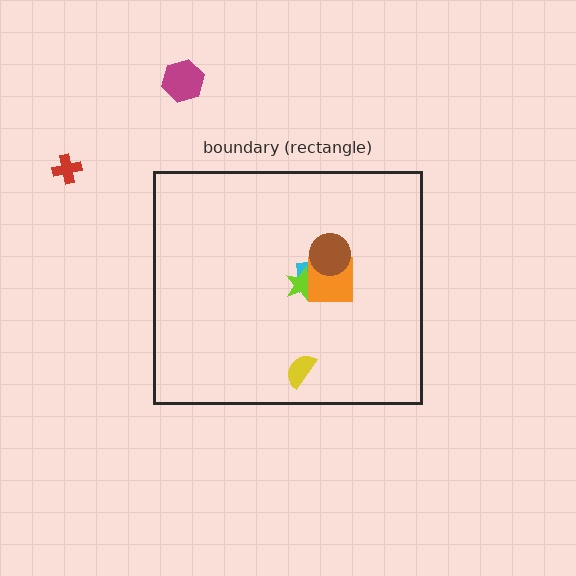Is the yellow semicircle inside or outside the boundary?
Inside.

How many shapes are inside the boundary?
5 inside, 2 outside.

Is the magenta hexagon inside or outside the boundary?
Outside.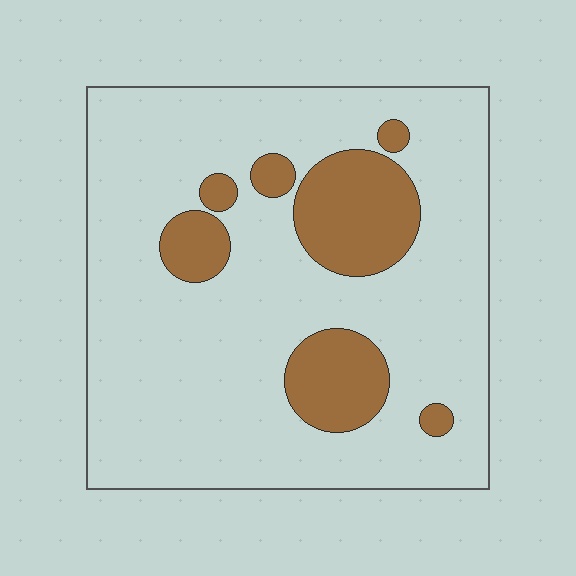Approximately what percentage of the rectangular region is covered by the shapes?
Approximately 20%.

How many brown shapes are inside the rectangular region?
7.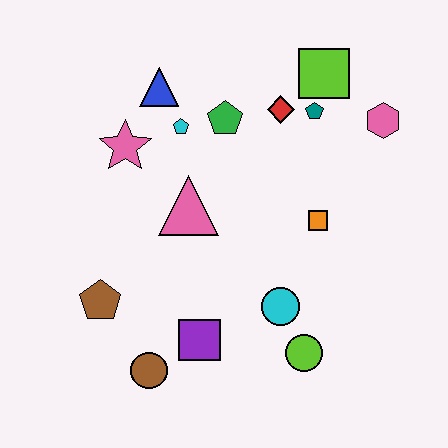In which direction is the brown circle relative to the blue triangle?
The brown circle is below the blue triangle.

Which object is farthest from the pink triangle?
The pink hexagon is farthest from the pink triangle.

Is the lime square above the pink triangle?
Yes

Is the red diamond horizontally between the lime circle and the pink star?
Yes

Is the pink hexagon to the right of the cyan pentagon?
Yes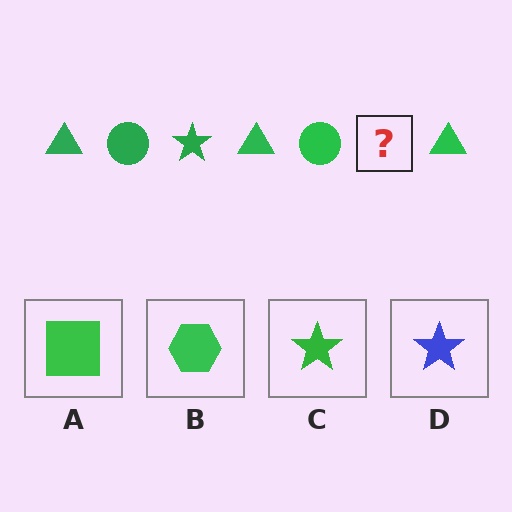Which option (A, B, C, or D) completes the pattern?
C.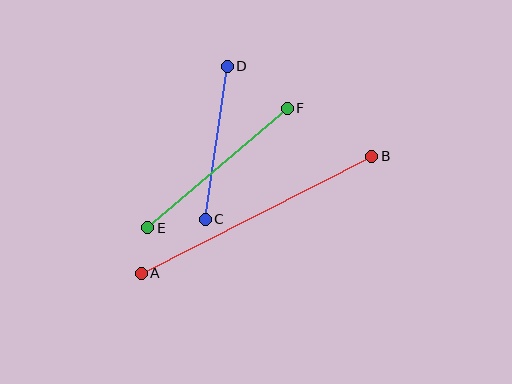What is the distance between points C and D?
The distance is approximately 155 pixels.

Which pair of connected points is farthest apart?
Points A and B are farthest apart.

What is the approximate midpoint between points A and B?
The midpoint is at approximately (256, 215) pixels.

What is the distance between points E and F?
The distance is approximately 183 pixels.